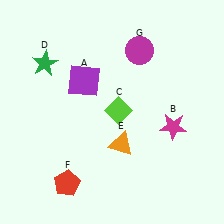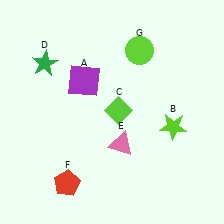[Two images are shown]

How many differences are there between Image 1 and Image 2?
There are 3 differences between the two images.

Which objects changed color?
B changed from magenta to lime. E changed from orange to pink. G changed from magenta to lime.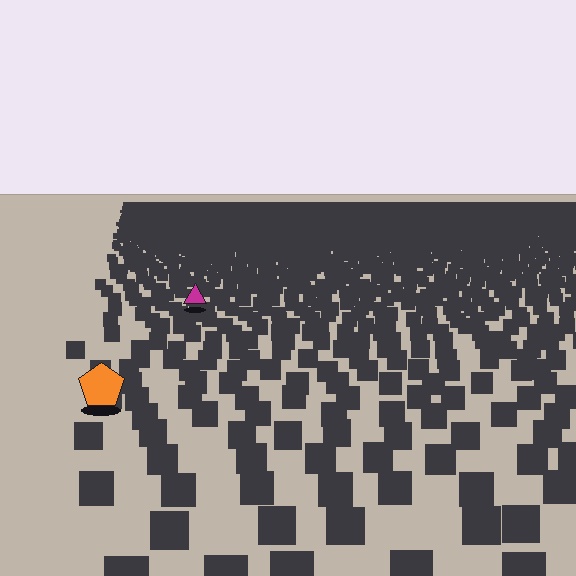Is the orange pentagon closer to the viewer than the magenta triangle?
Yes. The orange pentagon is closer — you can tell from the texture gradient: the ground texture is coarser near it.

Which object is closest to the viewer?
The orange pentagon is closest. The texture marks near it are larger and more spread out.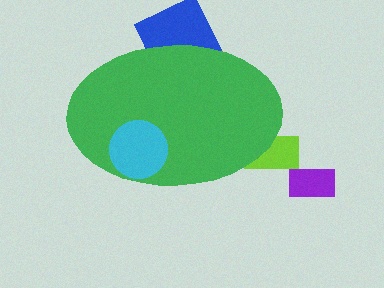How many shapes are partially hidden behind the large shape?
2 shapes are partially hidden.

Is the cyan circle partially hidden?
No, the cyan circle is fully visible.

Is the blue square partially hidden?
Yes, the blue square is partially hidden behind the green ellipse.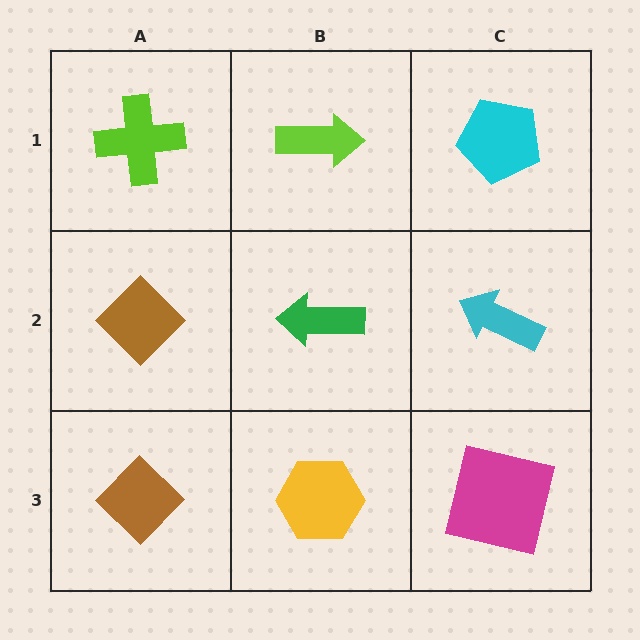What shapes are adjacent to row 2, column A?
A lime cross (row 1, column A), a brown diamond (row 3, column A), a green arrow (row 2, column B).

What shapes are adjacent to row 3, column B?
A green arrow (row 2, column B), a brown diamond (row 3, column A), a magenta square (row 3, column C).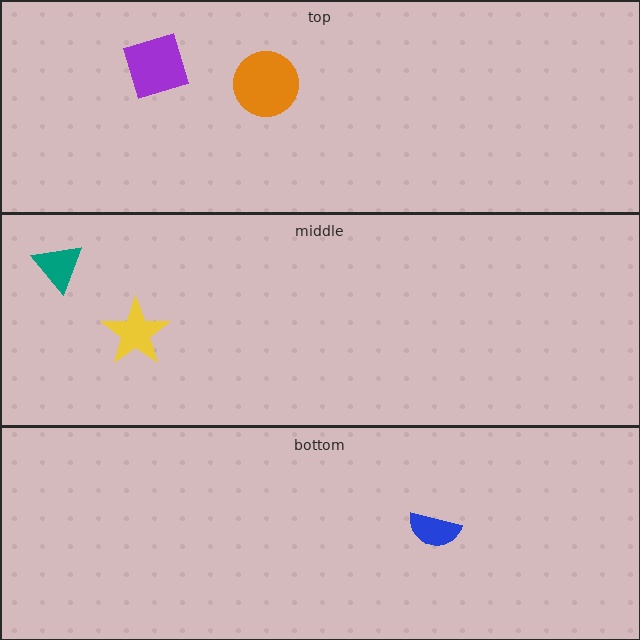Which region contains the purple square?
The top region.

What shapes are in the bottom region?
The blue semicircle.